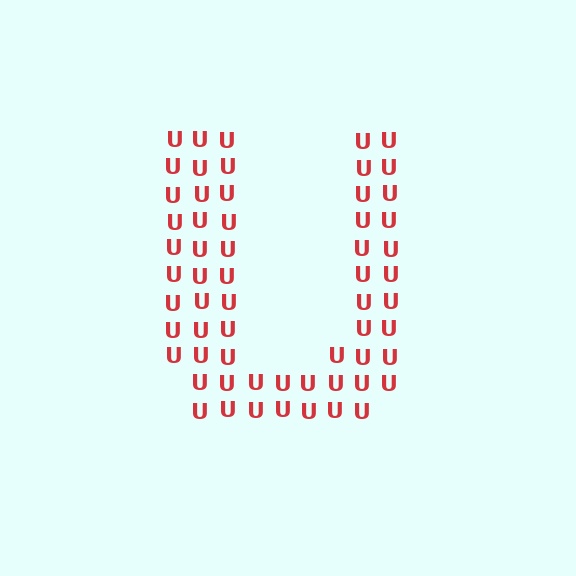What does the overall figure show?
The overall figure shows the letter U.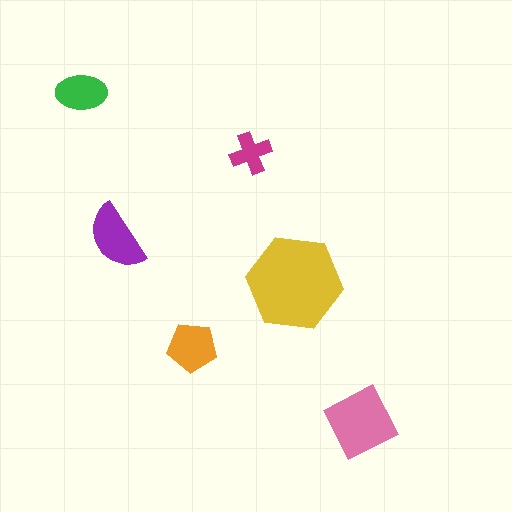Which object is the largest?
The yellow hexagon.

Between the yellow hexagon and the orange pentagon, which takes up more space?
The yellow hexagon.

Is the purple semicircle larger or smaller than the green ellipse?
Larger.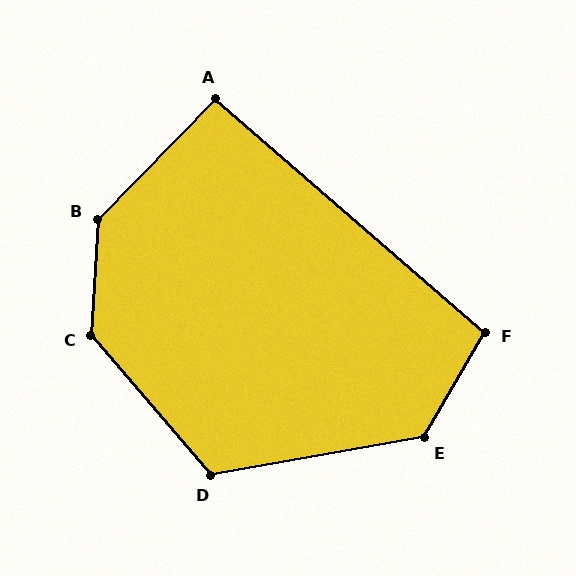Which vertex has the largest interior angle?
B, at approximately 139 degrees.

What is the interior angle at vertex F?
Approximately 101 degrees (obtuse).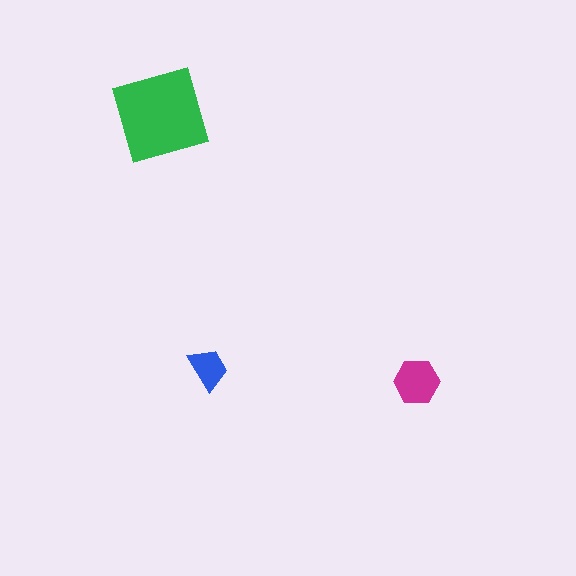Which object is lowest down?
The magenta hexagon is bottommost.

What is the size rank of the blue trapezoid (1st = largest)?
3rd.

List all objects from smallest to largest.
The blue trapezoid, the magenta hexagon, the green diamond.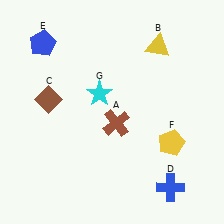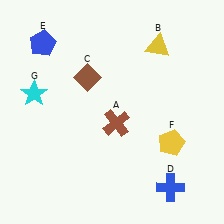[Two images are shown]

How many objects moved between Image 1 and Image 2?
2 objects moved between the two images.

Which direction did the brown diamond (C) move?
The brown diamond (C) moved right.